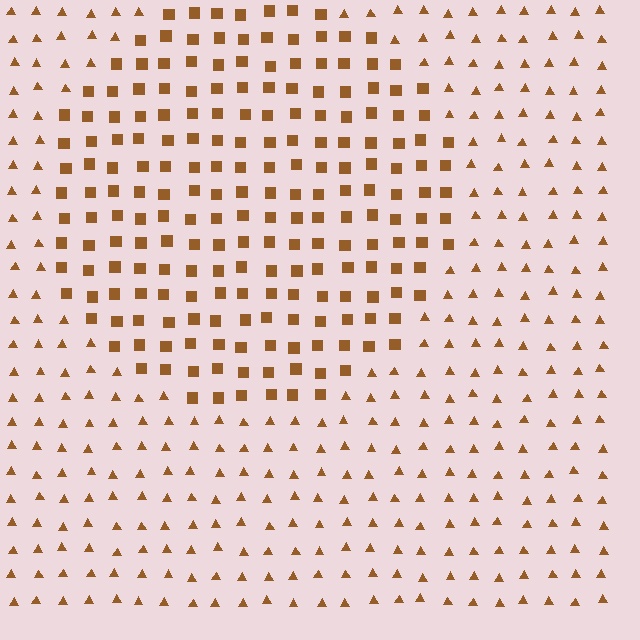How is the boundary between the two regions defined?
The boundary is defined by a change in element shape: squares inside vs. triangles outside. All elements share the same color and spacing.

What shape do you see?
I see a circle.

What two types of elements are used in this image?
The image uses squares inside the circle region and triangles outside it.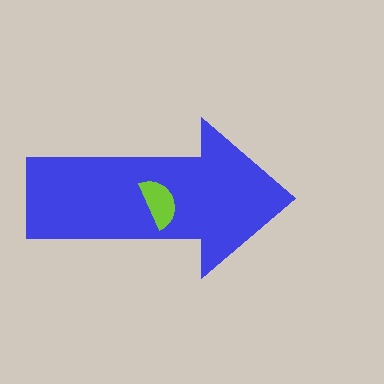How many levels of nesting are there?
2.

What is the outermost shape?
The blue arrow.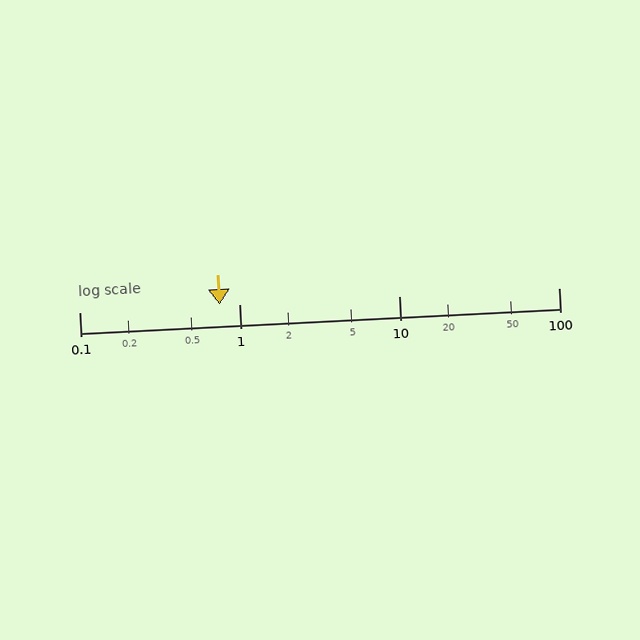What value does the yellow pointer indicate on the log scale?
The pointer indicates approximately 0.75.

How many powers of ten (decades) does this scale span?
The scale spans 3 decades, from 0.1 to 100.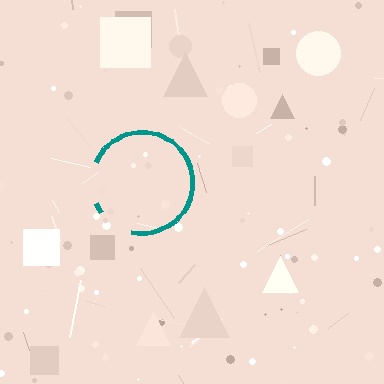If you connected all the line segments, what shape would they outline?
They would outline a circle.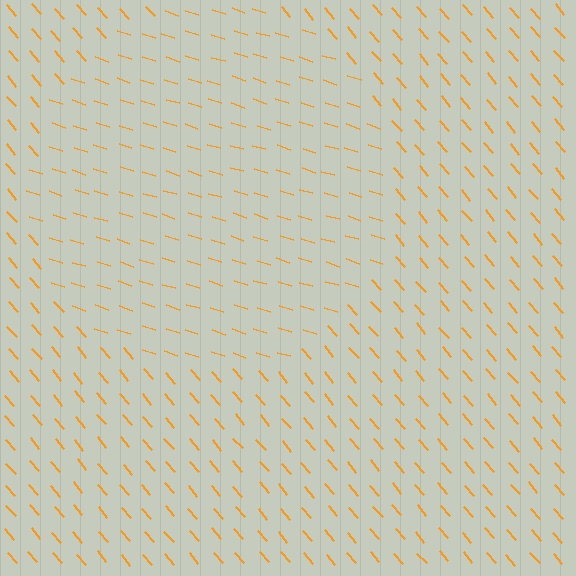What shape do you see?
I see a circle.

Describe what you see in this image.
The image is filled with small orange line segments. A circle region in the image has lines oriented differently from the surrounding lines, creating a visible texture boundary.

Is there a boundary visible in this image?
Yes, there is a texture boundary formed by a change in line orientation.